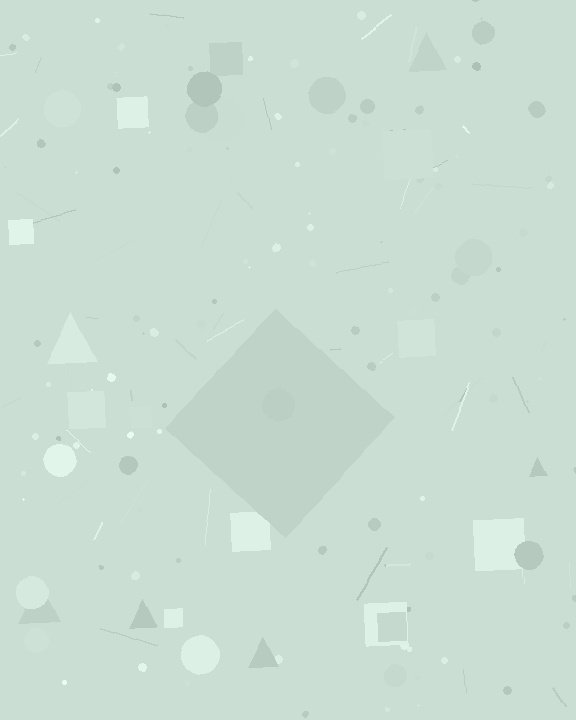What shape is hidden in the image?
A diamond is hidden in the image.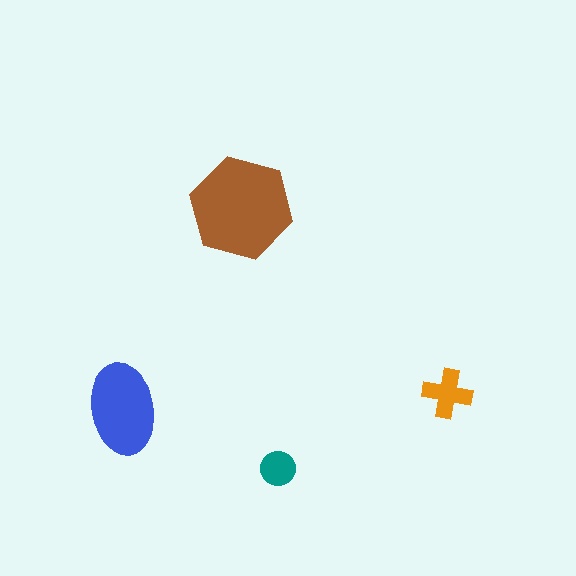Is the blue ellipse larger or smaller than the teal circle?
Larger.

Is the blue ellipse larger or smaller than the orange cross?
Larger.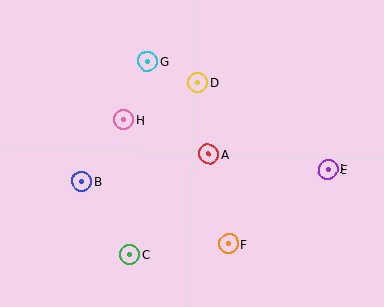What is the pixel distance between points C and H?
The distance between C and H is 135 pixels.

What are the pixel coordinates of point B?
Point B is at (82, 181).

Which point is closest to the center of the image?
Point A at (208, 154) is closest to the center.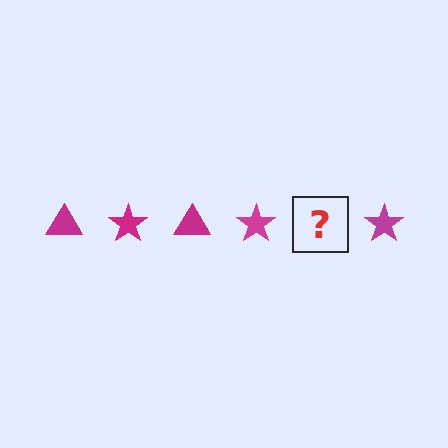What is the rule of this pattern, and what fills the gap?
The rule is that the pattern cycles through triangle, star shapes in magenta. The gap should be filled with a magenta triangle.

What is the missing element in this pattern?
The missing element is a magenta triangle.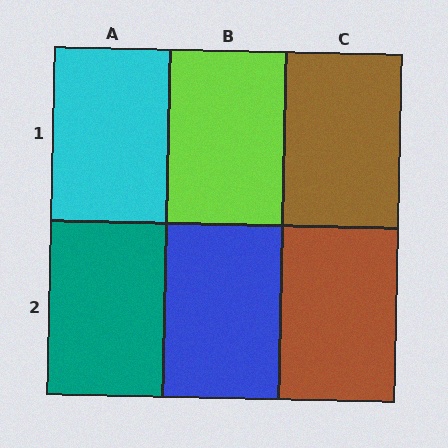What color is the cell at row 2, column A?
Teal.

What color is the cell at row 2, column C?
Brown.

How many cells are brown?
2 cells are brown.